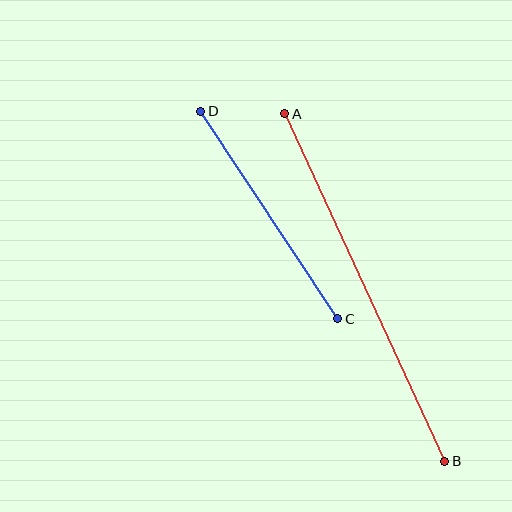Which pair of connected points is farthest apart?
Points A and B are farthest apart.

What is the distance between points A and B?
The distance is approximately 383 pixels.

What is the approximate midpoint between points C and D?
The midpoint is at approximately (269, 215) pixels.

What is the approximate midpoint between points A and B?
The midpoint is at approximately (365, 287) pixels.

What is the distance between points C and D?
The distance is approximately 249 pixels.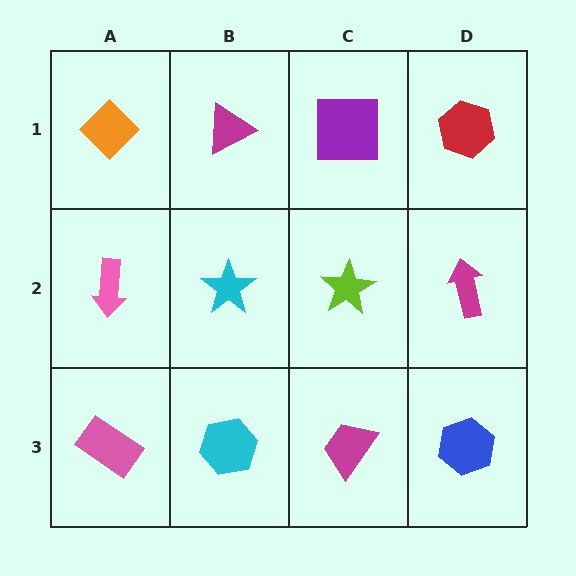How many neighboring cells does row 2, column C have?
4.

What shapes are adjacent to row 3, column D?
A magenta arrow (row 2, column D), a magenta trapezoid (row 3, column C).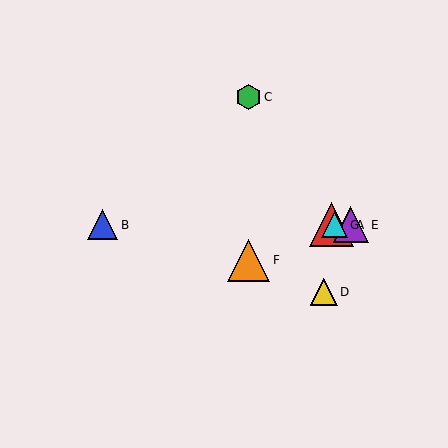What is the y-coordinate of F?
Object F is at y≈260.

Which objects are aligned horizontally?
Objects A, B, E, G are aligned horizontally.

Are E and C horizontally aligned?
No, E is at y≈225 and C is at y≈97.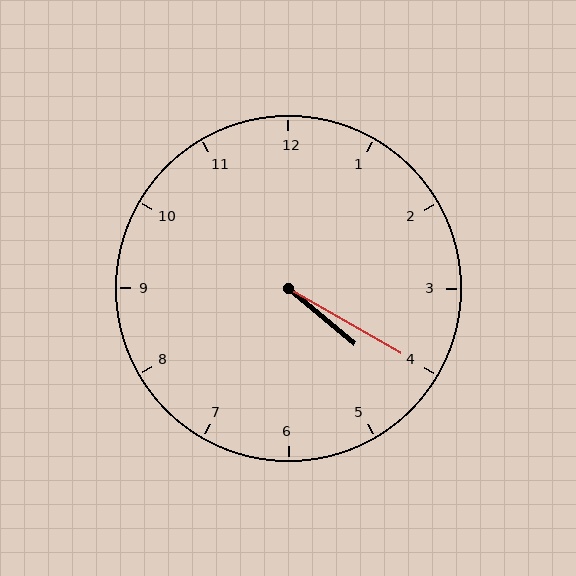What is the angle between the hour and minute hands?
Approximately 10 degrees.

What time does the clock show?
4:20.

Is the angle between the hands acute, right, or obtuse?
It is acute.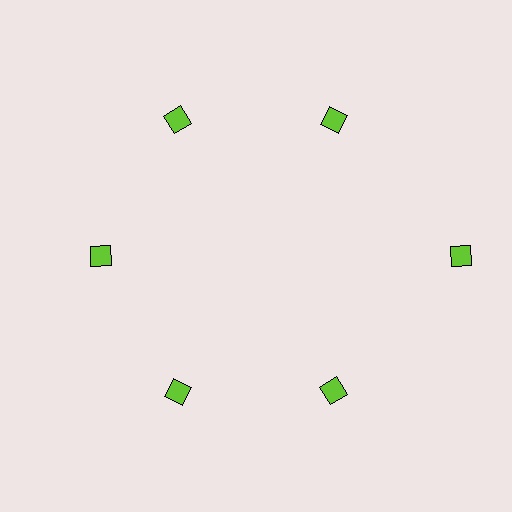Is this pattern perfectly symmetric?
No. The 6 lime diamonds are arranged in a ring, but one element near the 3 o'clock position is pushed outward from the center, breaking the 6-fold rotational symmetry.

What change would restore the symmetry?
The symmetry would be restored by moving it inward, back onto the ring so that all 6 diamonds sit at equal angles and equal distance from the center.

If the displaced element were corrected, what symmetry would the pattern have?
It would have 6-fold rotational symmetry — the pattern would map onto itself every 60 degrees.